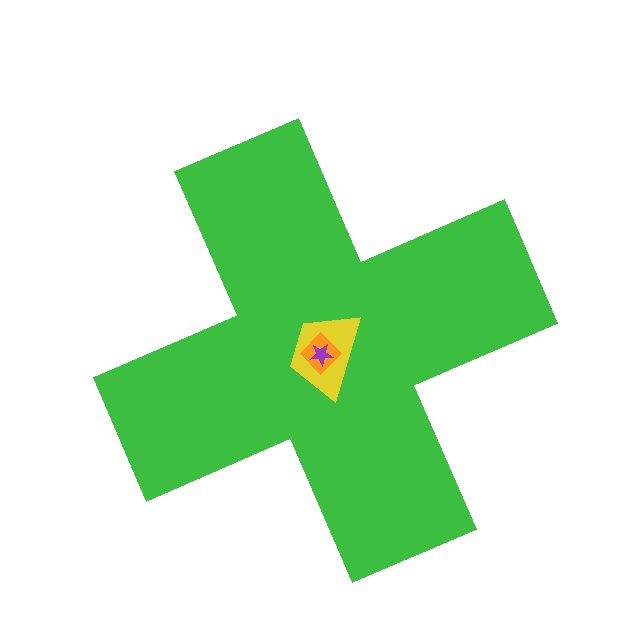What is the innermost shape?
The purple star.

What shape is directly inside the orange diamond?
The purple star.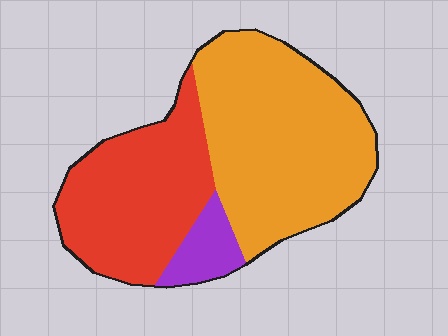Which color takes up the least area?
Purple, at roughly 10%.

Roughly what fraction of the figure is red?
Red covers 38% of the figure.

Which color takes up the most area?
Orange, at roughly 55%.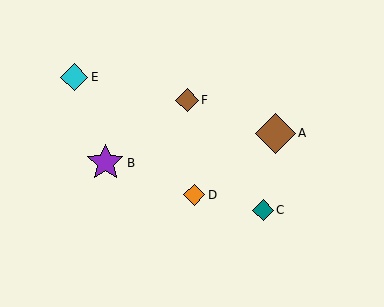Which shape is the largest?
The brown diamond (labeled A) is the largest.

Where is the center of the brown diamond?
The center of the brown diamond is at (187, 100).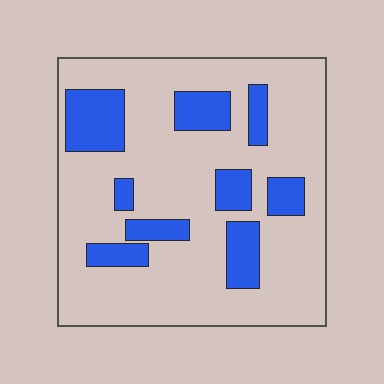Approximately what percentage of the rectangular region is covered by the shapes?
Approximately 20%.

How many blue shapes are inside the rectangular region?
9.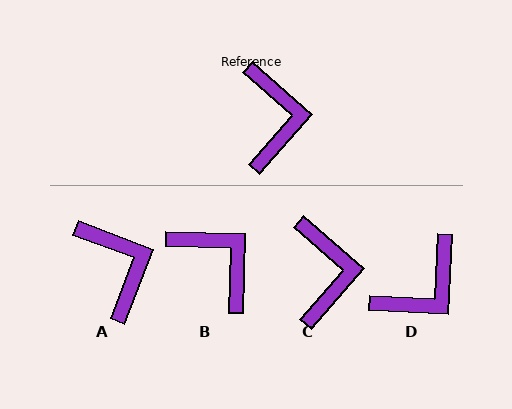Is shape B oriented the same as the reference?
No, it is off by about 40 degrees.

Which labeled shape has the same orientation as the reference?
C.